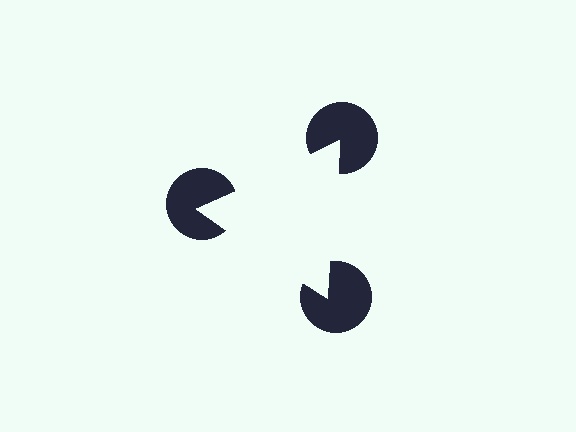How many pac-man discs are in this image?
There are 3 — one at each vertex of the illusory triangle.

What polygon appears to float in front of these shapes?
An illusory triangle — its edges are inferred from the aligned wedge cuts in the pac-man discs, not physically drawn.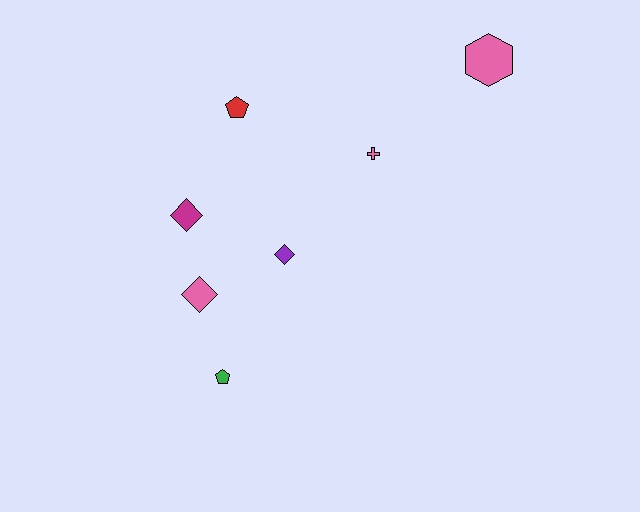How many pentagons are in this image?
There are 2 pentagons.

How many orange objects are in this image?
There are no orange objects.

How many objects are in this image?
There are 7 objects.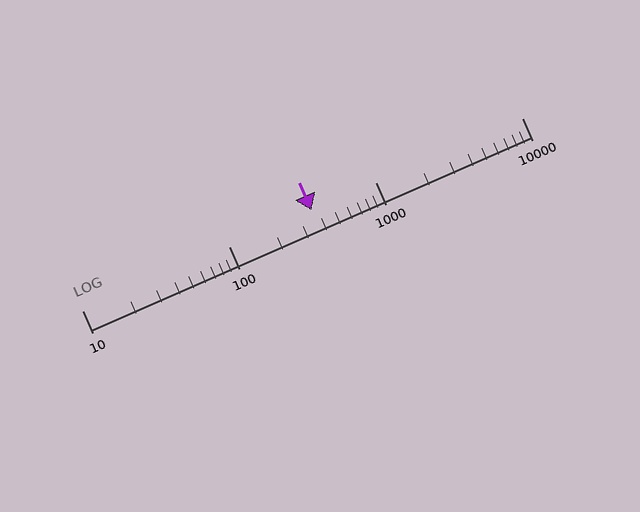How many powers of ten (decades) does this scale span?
The scale spans 3 decades, from 10 to 10000.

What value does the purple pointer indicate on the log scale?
The pointer indicates approximately 370.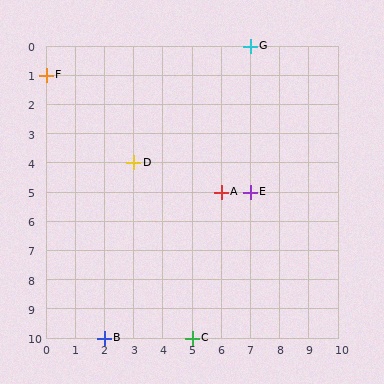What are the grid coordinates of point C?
Point C is at grid coordinates (5, 10).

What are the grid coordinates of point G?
Point G is at grid coordinates (7, 0).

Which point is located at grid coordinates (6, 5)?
Point A is at (6, 5).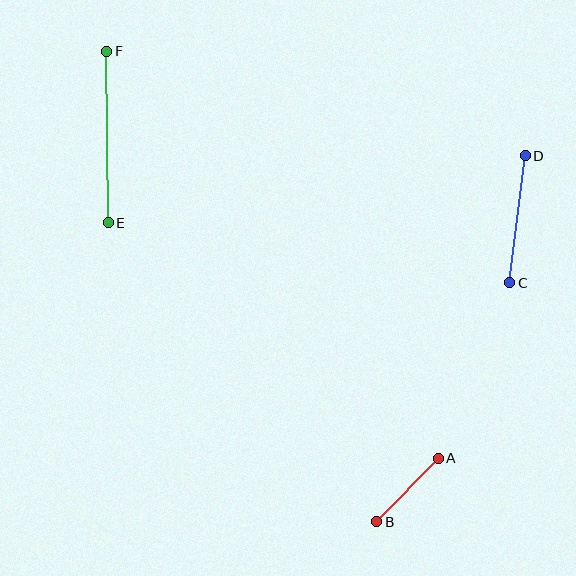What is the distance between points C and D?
The distance is approximately 128 pixels.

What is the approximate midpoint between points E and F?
The midpoint is at approximately (107, 137) pixels.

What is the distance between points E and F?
The distance is approximately 171 pixels.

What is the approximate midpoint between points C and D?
The midpoint is at approximately (517, 219) pixels.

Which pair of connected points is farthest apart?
Points E and F are farthest apart.